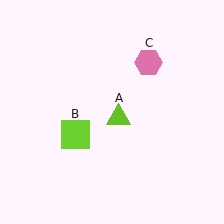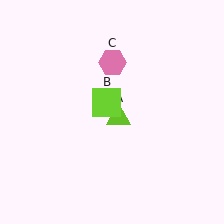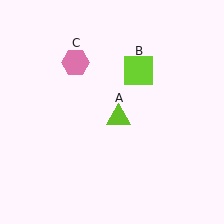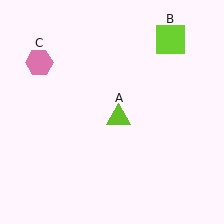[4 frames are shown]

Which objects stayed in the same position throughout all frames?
Lime triangle (object A) remained stationary.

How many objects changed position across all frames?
2 objects changed position: lime square (object B), pink hexagon (object C).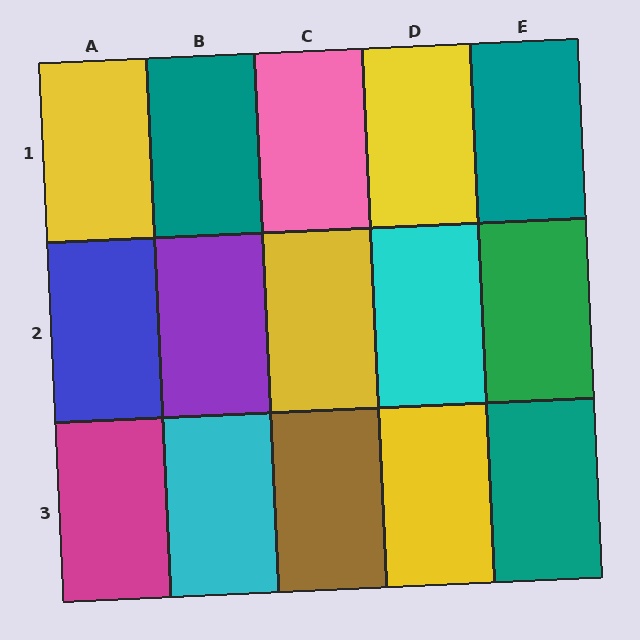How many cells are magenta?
1 cell is magenta.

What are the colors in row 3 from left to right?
Magenta, cyan, brown, yellow, teal.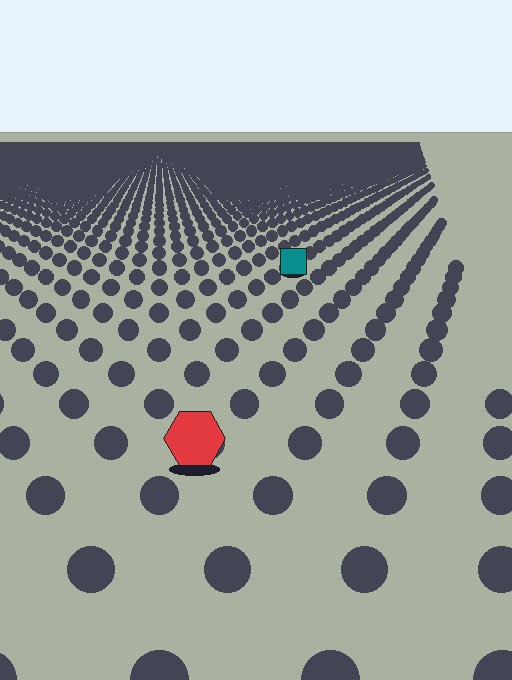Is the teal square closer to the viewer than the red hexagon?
No. The red hexagon is closer — you can tell from the texture gradient: the ground texture is coarser near it.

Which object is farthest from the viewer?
The teal square is farthest from the viewer. It appears smaller and the ground texture around it is denser.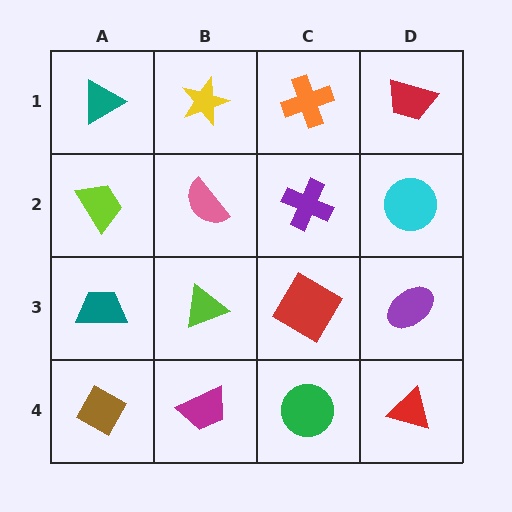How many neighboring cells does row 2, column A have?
3.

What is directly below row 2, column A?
A teal trapezoid.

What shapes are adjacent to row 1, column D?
A cyan circle (row 2, column D), an orange cross (row 1, column C).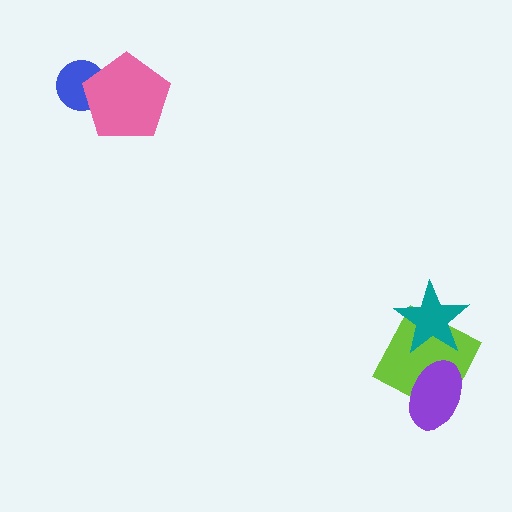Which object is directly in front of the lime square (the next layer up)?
The purple ellipse is directly in front of the lime square.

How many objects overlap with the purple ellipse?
1 object overlaps with the purple ellipse.